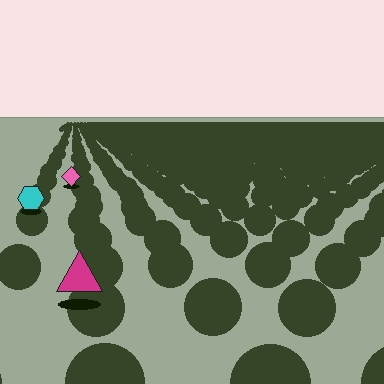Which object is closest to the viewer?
The magenta triangle is closest. The texture marks near it are larger and more spread out.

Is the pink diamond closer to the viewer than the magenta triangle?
No. The magenta triangle is closer — you can tell from the texture gradient: the ground texture is coarser near it.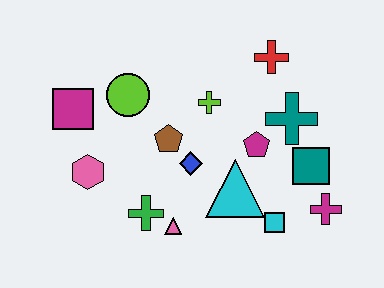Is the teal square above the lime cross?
No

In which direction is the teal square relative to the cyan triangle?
The teal square is to the right of the cyan triangle.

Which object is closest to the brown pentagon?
The blue diamond is closest to the brown pentagon.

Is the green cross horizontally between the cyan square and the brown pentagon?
No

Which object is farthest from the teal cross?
The magenta square is farthest from the teal cross.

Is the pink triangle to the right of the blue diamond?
No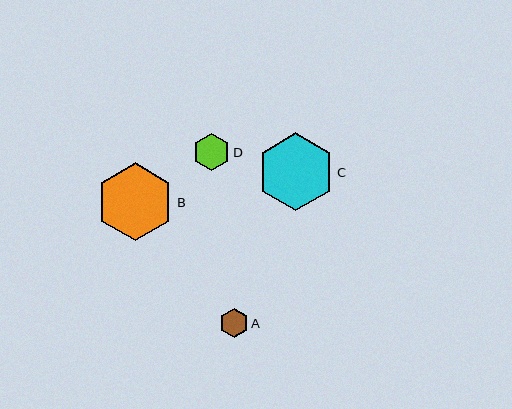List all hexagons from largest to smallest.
From largest to smallest: B, C, D, A.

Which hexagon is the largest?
Hexagon B is the largest with a size of approximately 78 pixels.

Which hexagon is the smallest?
Hexagon A is the smallest with a size of approximately 28 pixels.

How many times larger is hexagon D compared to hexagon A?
Hexagon D is approximately 1.3 times the size of hexagon A.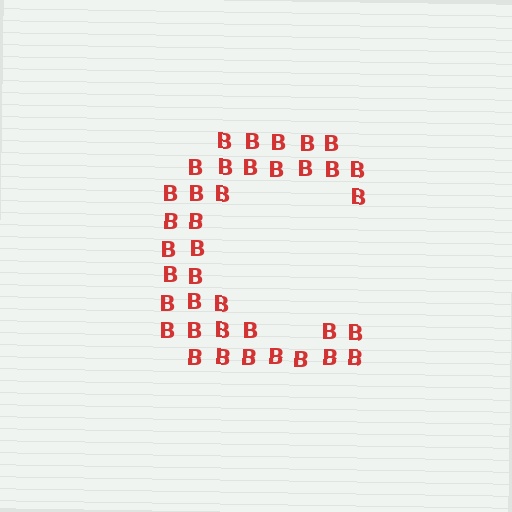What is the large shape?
The large shape is the letter C.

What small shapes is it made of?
It is made of small letter B's.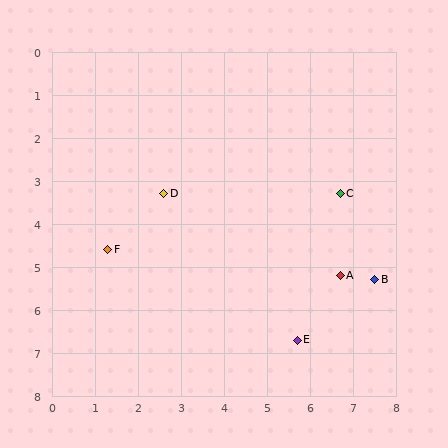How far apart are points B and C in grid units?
Points B and C are about 2.2 grid units apart.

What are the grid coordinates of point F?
Point F is at approximately (1.3, 4.6).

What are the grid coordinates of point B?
Point B is at approximately (7.5, 5.3).